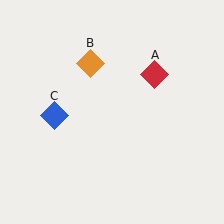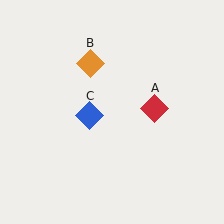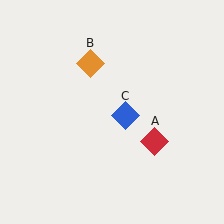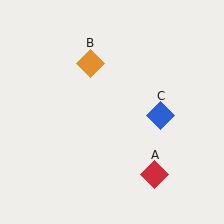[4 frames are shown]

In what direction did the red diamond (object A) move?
The red diamond (object A) moved down.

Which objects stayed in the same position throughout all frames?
Orange diamond (object B) remained stationary.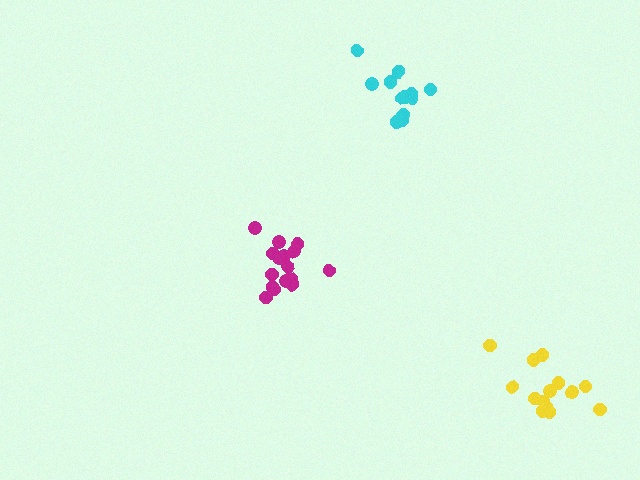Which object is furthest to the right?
The yellow cluster is rightmost.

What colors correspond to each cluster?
The clusters are colored: cyan, yellow, magenta.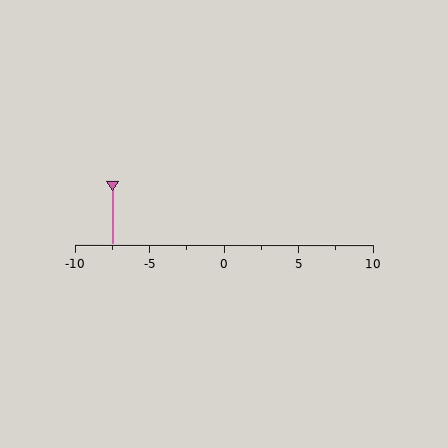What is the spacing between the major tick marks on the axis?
The major ticks are spaced 5 apart.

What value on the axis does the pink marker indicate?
The marker indicates approximately -7.5.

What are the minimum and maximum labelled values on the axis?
The axis runs from -10 to 10.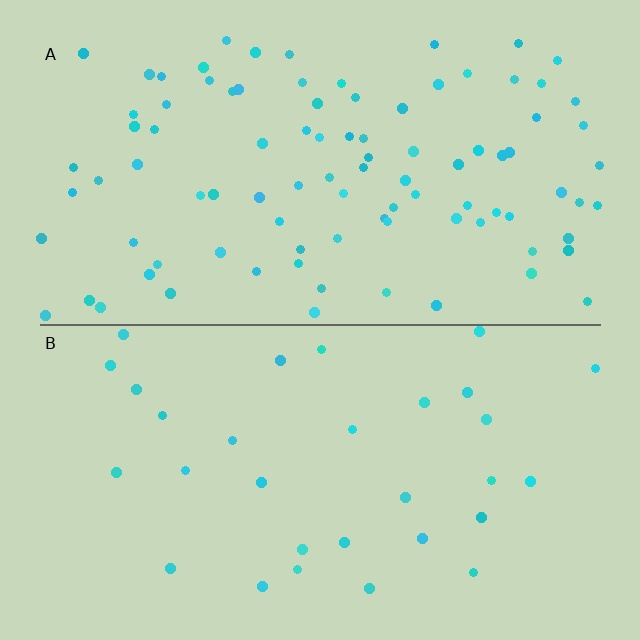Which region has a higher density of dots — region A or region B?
A (the top).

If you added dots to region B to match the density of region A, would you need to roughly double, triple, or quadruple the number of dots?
Approximately triple.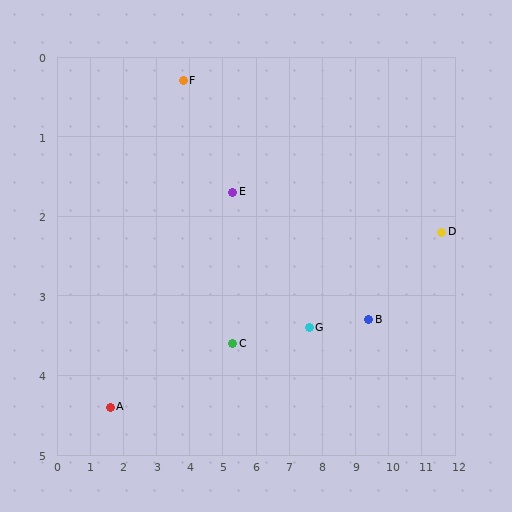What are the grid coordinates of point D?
Point D is at approximately (11.6, 2.2).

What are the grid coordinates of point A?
Point A is at approximately (1.6, 4.4).